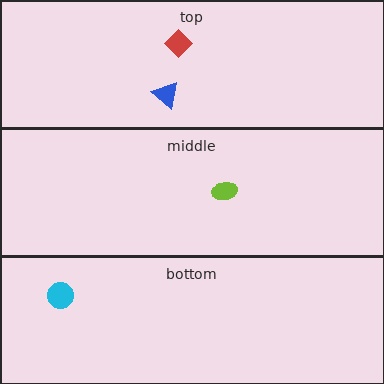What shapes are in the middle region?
The lime ellipse.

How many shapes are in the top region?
2.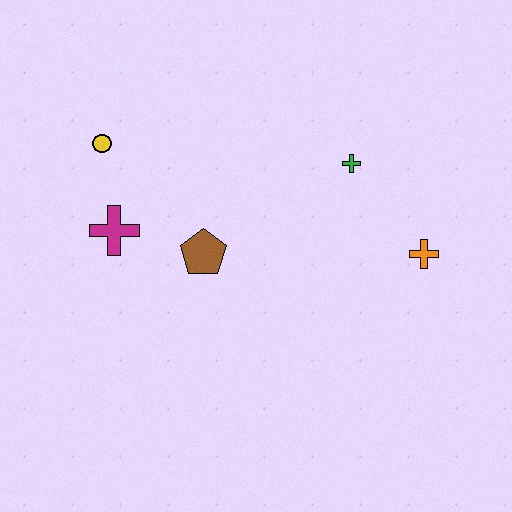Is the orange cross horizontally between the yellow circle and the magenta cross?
No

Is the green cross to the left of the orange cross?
Yes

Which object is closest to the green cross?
The orange cross is closest to the green cross.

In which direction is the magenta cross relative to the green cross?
The magenta cross is to the left of the green cross.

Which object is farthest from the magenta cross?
The orange cross is farthest from the magenta cross.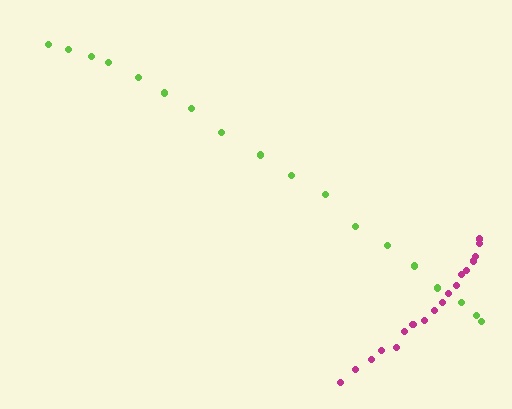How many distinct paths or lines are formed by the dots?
There are 2 distinct paths.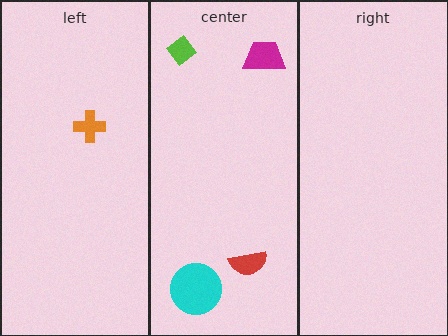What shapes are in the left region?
The orange cross.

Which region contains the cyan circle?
The center region.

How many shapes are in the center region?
4.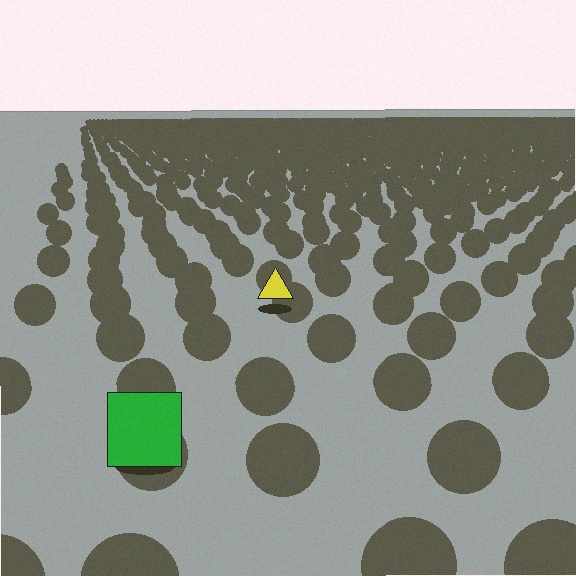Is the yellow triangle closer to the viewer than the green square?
No. The green square is closer — you can tell from the texture gradient: the ground texture is coarser near it.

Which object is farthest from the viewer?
The yellow triangle is farthest from the viewer. It appears smaller and the ground texture around it is denser.